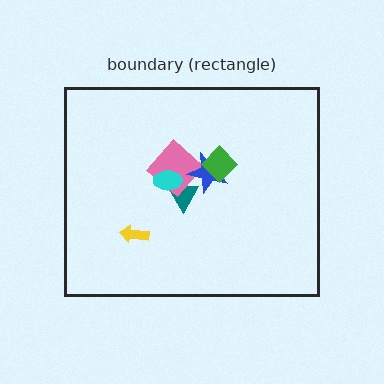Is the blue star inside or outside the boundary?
Inside.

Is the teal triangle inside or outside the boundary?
Inside.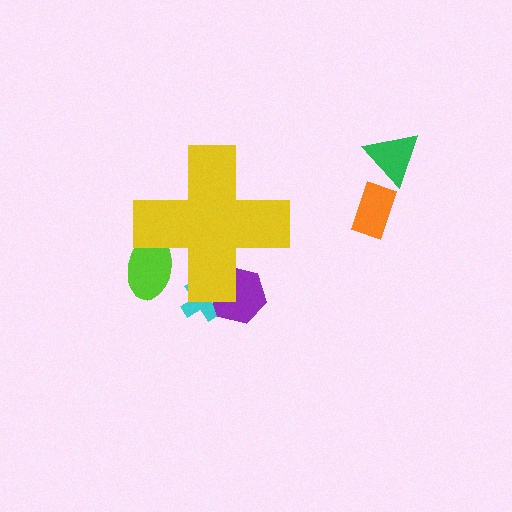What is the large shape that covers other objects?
A yellow cross.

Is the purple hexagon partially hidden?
Yes, the purple hexagon is partially hidden behind the yellow cross.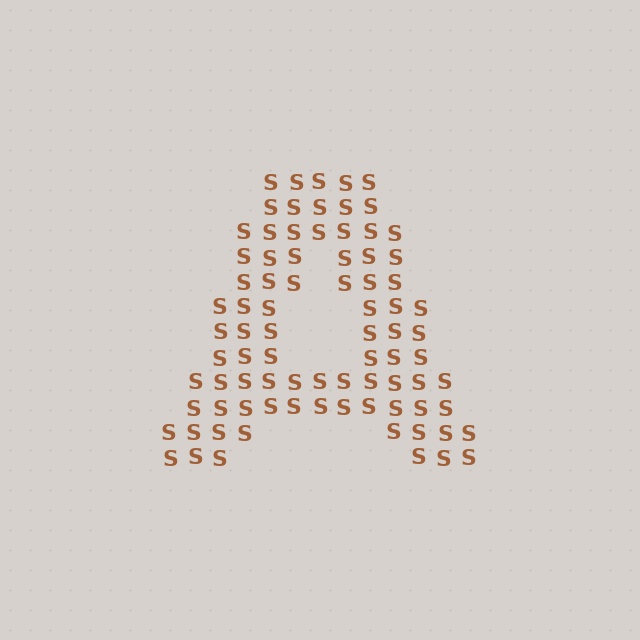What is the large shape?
The large shape is the letter A.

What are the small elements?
The small elements are letter S's.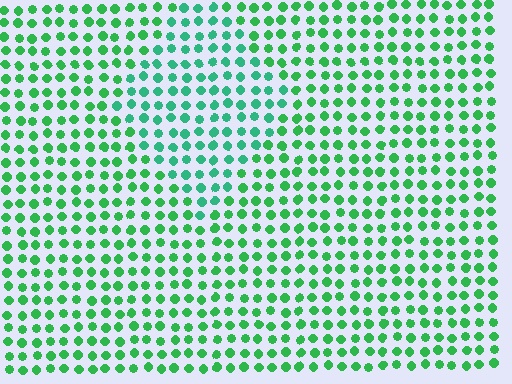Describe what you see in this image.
The image is filled with small green elements in a uniform arrangement. A diamond-shaped region is visible where the elements are tinted to a slightly different hue, forming a subtle color boundary.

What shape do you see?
I see a diamond.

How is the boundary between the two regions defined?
The boundary is defined purely by a slight shift in hue (about 24 degrees). Spacing, size, and orientation are identical on both sides.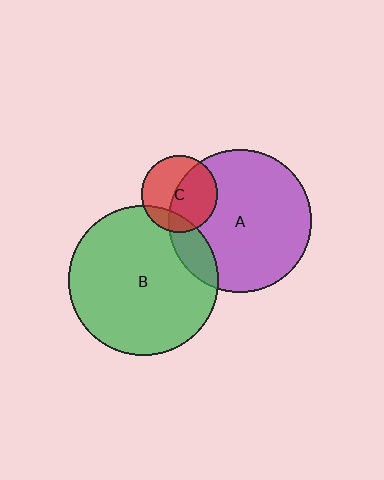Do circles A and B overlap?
Yes.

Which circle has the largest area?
Circle B (green).